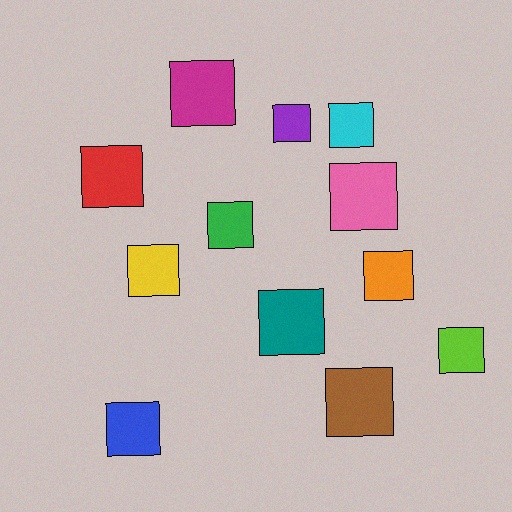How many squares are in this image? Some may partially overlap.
There are 12 squares.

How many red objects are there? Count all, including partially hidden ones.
There is 1 red object.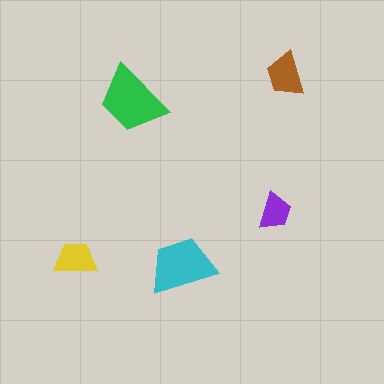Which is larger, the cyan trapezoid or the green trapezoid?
The green one.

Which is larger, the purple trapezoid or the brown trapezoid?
The brown one.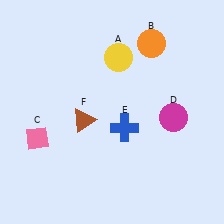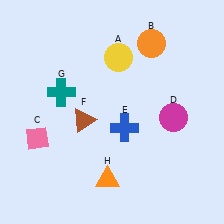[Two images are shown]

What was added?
A teal cross (G), an orange triangle (H) were added in Image 2.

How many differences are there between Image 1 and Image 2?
There are 2 differences between the two images.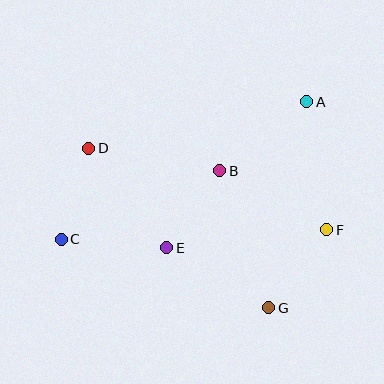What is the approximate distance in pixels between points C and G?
The distance between C and G is approximately 218 pixels.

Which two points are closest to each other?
Points B and E are closest to each other.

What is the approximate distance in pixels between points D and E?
The distance between D and E is approximately 126 pixels.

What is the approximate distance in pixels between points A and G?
The distance between A and G is approximately 209 pixels.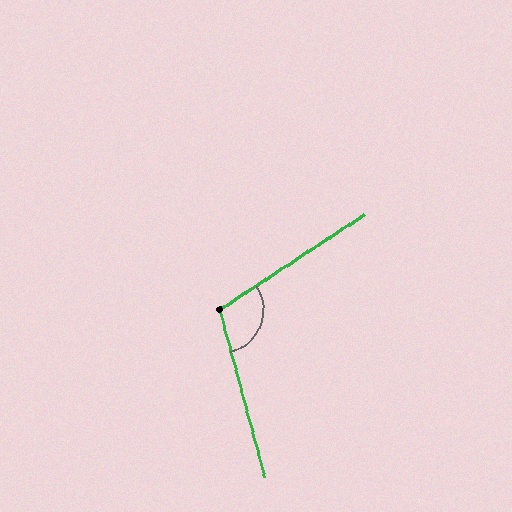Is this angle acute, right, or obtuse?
It is obtuse.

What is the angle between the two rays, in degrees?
Approximately 108 degrees.